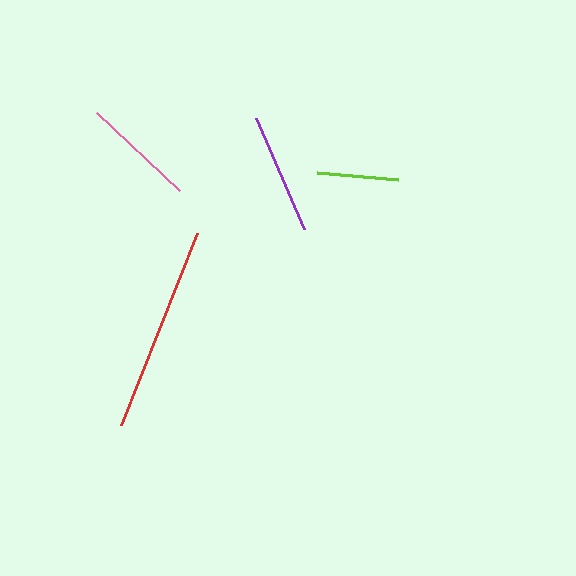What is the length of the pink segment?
The pink segment is approximately 113 pixels long.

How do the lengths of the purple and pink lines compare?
The purple and pink lines are approximately the same length.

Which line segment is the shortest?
The lime line is the shortest at approximately 82 pixels.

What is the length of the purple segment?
The purple segment is approximately 121 pixels long.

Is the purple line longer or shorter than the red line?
The red line is longer than the purple line.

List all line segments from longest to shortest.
From longest to shortest: red, purple, pink, lime.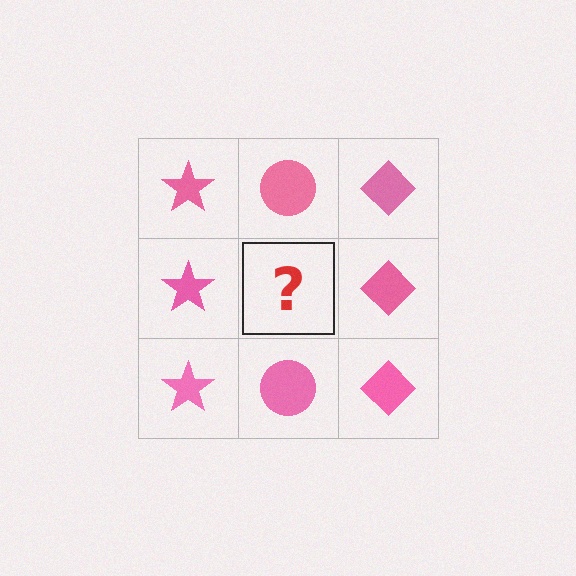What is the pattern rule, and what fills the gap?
The rule is that each column has a consistent shape. The gap should be filled with a pink circle.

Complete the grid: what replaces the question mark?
The question mark should be replaced with a pink circle.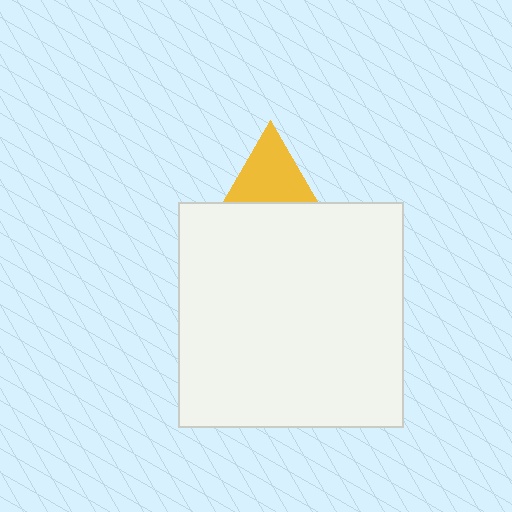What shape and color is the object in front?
The object in front is a white square.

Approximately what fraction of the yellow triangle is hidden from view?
Roughly 44% of the yellow triangle is hidden behind the white square.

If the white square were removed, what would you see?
You would see the complete yellow triangle.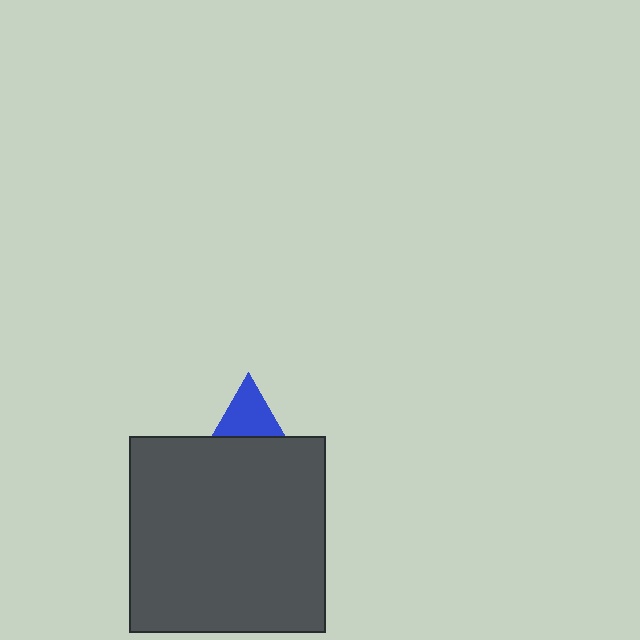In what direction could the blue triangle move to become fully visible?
The blue triangle could move up. That would shift it out from behind the dark gray square entirely.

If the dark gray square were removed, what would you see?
You would see the complete blue triangle.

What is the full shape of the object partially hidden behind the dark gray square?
The partially hidden object is a blue triangle.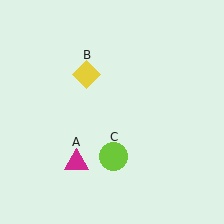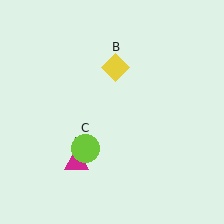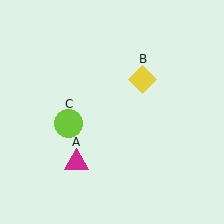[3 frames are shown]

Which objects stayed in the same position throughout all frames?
Magenta triangle (object A) remained stationary.